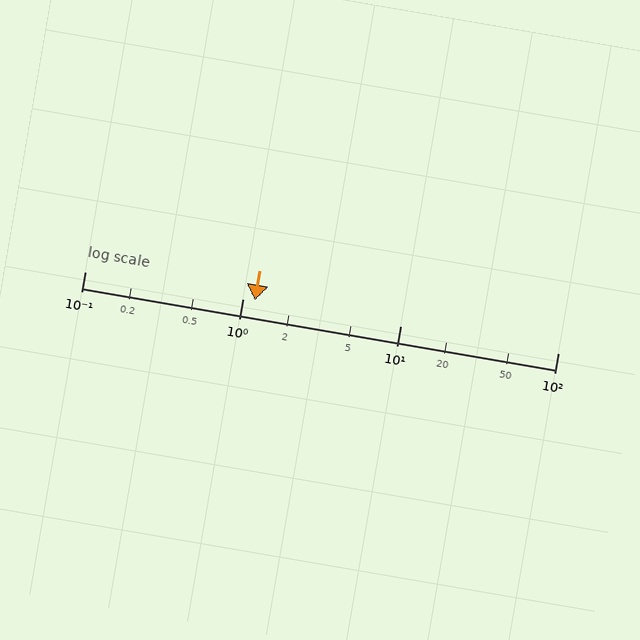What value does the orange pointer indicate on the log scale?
The pointer indicates approximately 1.2.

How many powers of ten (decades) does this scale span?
The scale spans 3 decades, from 0.1 to 100.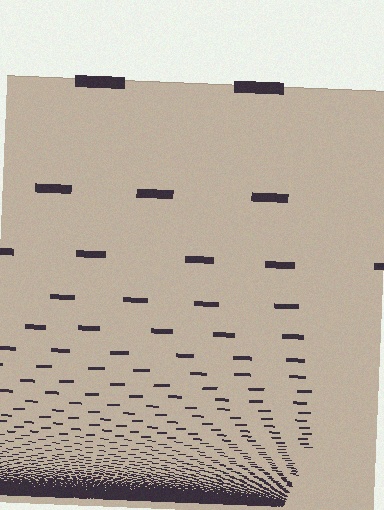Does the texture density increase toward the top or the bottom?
Density increases toward the bottom.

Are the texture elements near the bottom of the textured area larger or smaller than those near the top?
Smaller. The gradient is inverted — elements near the bottom are smaller and denser.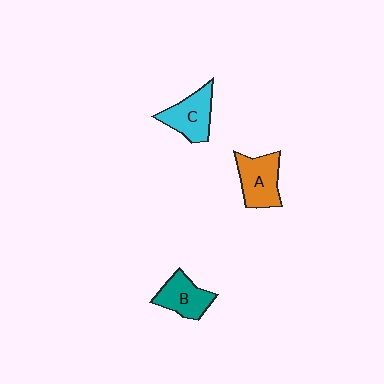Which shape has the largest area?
Shape A (orange).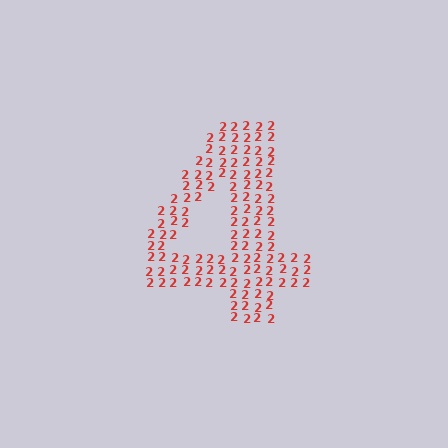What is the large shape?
The large shape is the digit 4.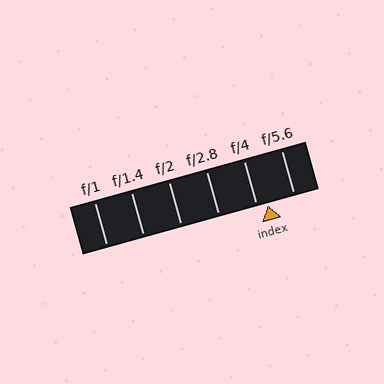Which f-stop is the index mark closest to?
The index mark is closest to f/4.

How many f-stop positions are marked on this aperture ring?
There are 6 f-stop positions marked.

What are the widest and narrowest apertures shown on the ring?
The widest aperture shown is f/1 and the narrowest is f/5.6.